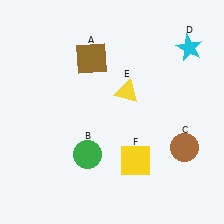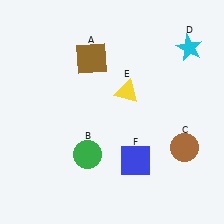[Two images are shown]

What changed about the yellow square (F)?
In Image 1, F is yellow. In Image 2, it changed to blue.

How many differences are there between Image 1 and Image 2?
There is 1 difference between the two images.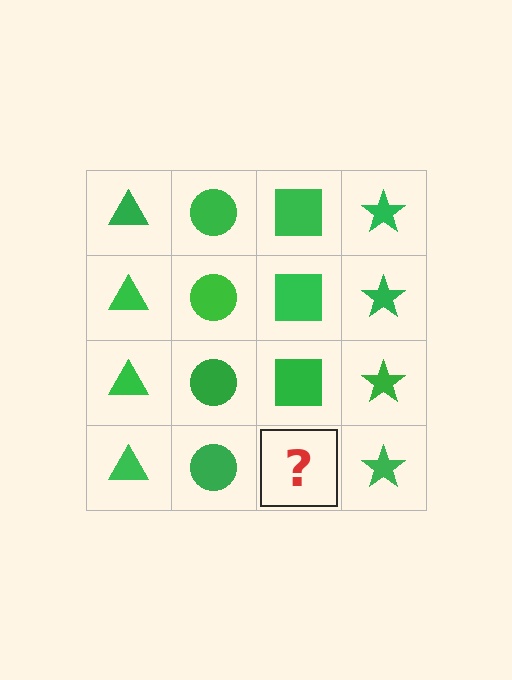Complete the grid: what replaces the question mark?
The question mark should be replaced with a green square.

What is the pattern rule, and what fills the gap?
The rule is that each column has a consistent shape. The gap should be filled with a green square.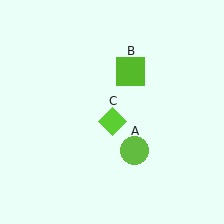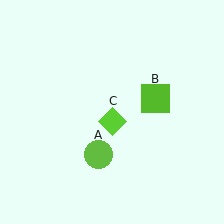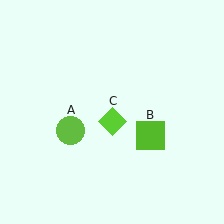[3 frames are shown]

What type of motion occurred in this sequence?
The lime circle (object A), lime square (object B) rotated clockwise around the center of the scene.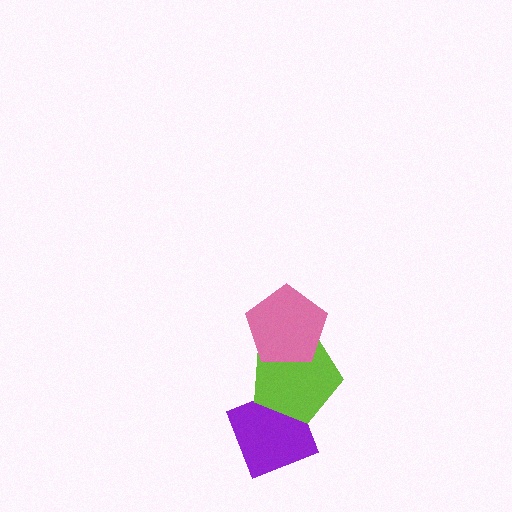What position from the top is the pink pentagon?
The pink pentagon is 1st from the top.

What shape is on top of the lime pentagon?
The pink pentagon is on top of the lime pentagon.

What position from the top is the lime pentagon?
The lime pentagon is 2nd from the top.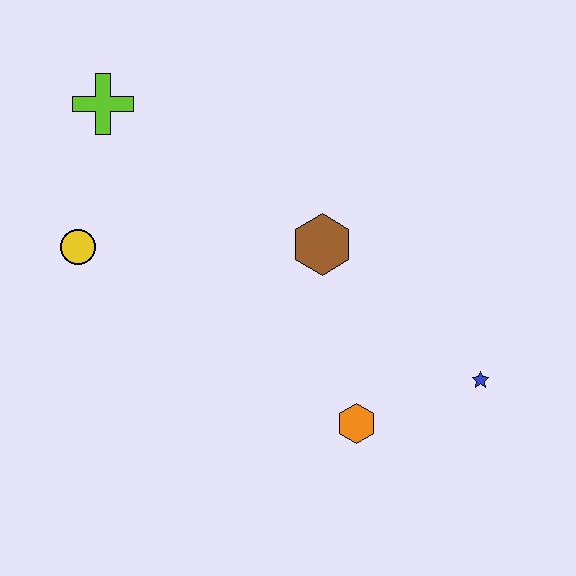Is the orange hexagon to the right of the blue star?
No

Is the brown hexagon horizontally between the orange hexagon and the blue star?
No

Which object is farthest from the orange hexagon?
The lime cross is farthest from the orange hexagon.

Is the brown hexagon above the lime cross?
No